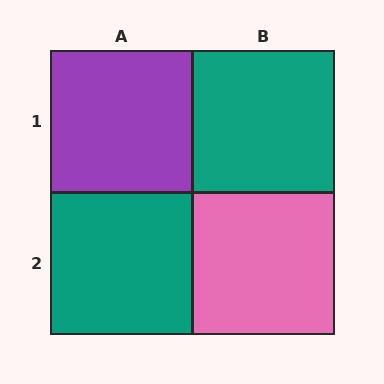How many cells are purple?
1 cell is purple.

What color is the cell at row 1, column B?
Teal.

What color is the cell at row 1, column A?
Purple.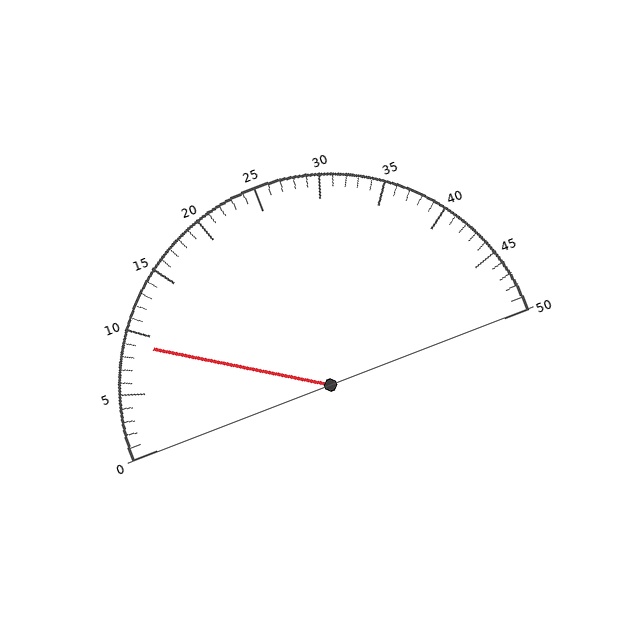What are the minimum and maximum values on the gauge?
The gauge ranges from 0 to 50.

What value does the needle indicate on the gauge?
The needle indicates approximately 9.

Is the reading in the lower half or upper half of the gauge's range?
The reading is in the lower half of the range (0 to 50).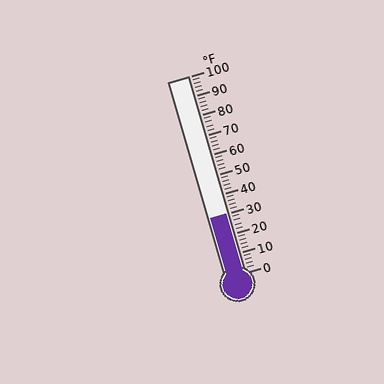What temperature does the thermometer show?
The thermometer shows approximately 30°F.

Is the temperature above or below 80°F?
The temperature is below 80°F.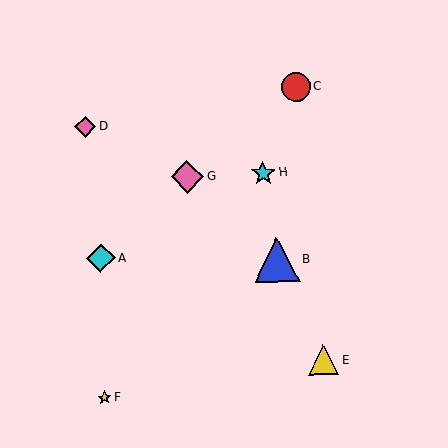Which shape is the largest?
The blue triangle (labeled B) is the largest.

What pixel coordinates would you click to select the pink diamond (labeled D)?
Click at (86, 127) to select the pink diamond D.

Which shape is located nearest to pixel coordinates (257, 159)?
The cyan star (labeled H) at (263, 173) is nearest to that location.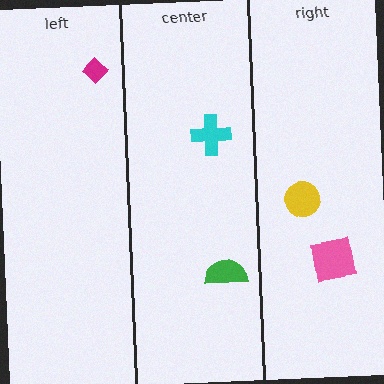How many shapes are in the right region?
2.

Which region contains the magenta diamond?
The left region.